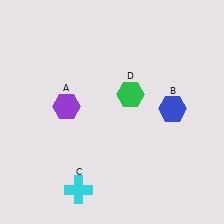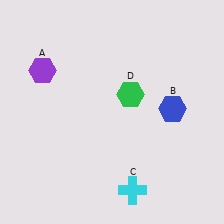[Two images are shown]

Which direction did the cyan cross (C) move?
The cyan cross (C) moved right.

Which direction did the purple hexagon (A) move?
The purple hexagon (A) moved up.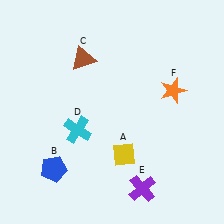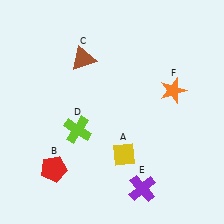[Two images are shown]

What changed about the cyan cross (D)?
In Image 1, D is cyan. In Image 2, it changed to lime.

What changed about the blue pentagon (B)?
In Image 1, B is blue. In Image 2, it changed to red.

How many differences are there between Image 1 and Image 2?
There are 2 differences between the two images.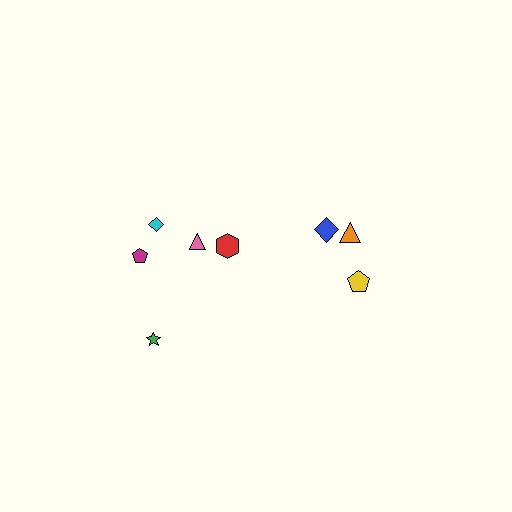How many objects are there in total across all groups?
There are 8 objects.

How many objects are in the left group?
There are 5 objects.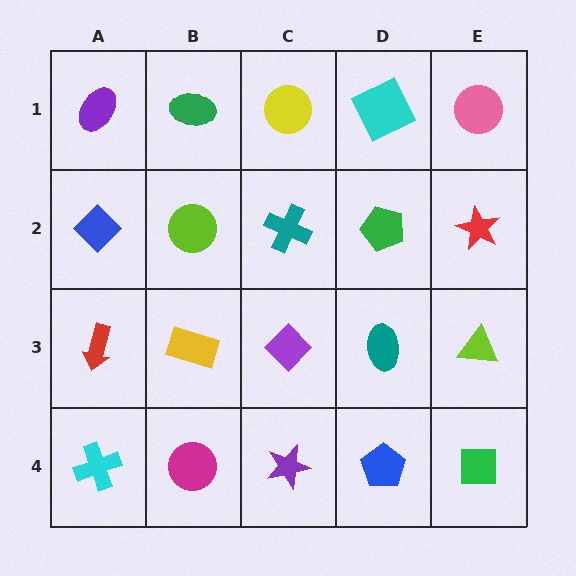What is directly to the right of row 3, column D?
A lime triangle.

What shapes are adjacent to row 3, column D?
A green pentagon (row 2, column D), a blue pentagon (row 4, column D), a purple diamond (row 3, column C), a lime triangle (row 3, column E).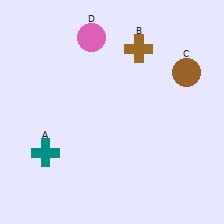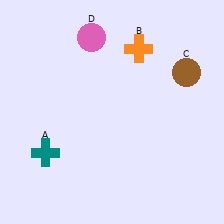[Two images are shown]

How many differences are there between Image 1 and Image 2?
There is 1 difference between the two images.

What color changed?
The cross (B) changed from brown in Image 1 to orange in Image 2.